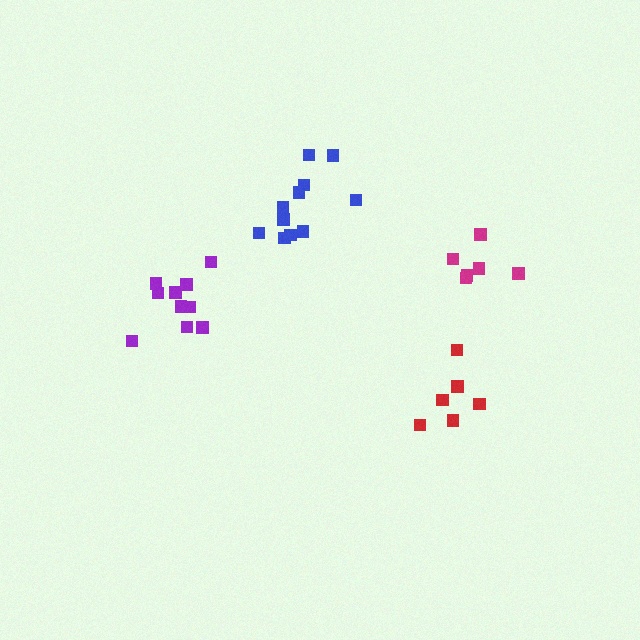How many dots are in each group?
Group 1: 6 dots, Group 2: 10 dots, Group 3: 11 dots, Group 4: 6 dots (33 total).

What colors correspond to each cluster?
The clusters are colored: magenta, purple, blue, red.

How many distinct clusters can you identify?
There are 4 distinct clusters.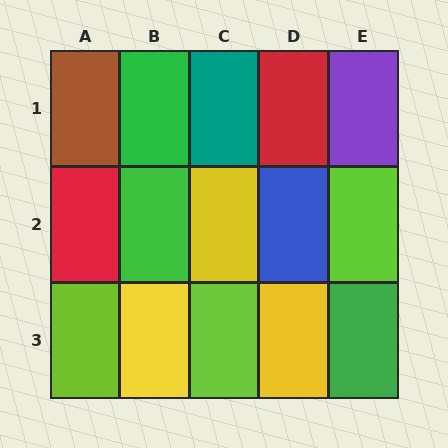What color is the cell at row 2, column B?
Green.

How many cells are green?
3 cells are green.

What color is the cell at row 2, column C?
Yellow.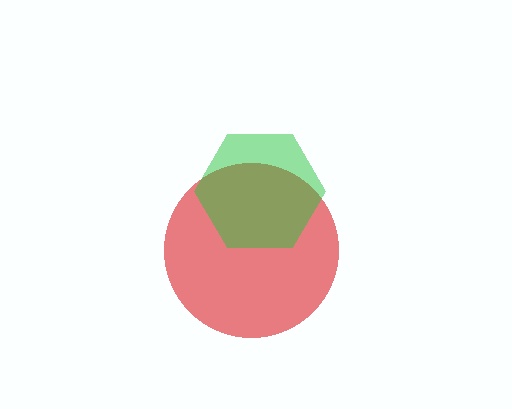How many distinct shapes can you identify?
There are 2 distinct shapes: a red circle, a green hexagon.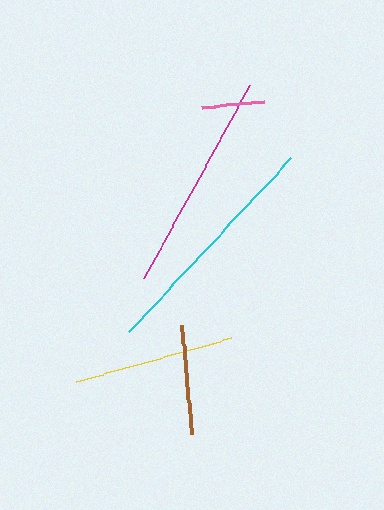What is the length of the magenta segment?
The magenta segment is approximately 220 pixels long.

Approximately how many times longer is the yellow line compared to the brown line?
The yellow line is approximately 1.5 times the length of the brown line.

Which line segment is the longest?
The cyan line is the longest at approximately 237 pixels.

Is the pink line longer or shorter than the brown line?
The brown line is longer than the pink line.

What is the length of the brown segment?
The brown segment is approximately 110 pixels long.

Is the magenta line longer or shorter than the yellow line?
The magenta line is longer than the yellow line.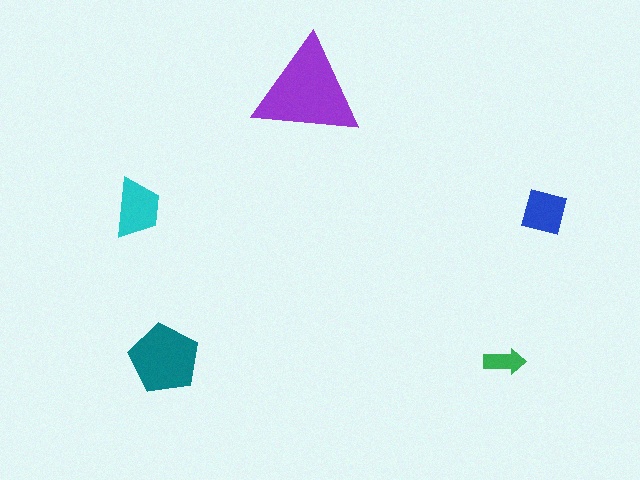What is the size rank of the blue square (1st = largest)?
4th.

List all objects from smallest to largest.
The green arrow, the blue square, the cyan trapezoid, the teal pentagon, the purple triangle.